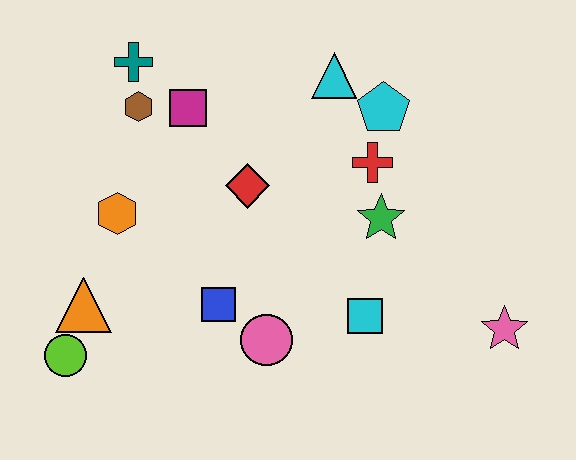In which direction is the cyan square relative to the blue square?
The cyan square is to the right of the blue square.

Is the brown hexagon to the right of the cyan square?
No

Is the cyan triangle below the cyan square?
No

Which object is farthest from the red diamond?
The pink star is farthest from the red diamond.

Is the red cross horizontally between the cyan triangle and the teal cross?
No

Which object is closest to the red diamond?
The magenta square is closest to the red diamond.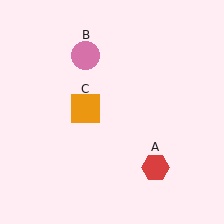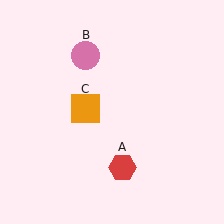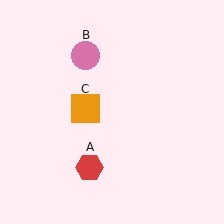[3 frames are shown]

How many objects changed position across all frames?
1 object changed position: red hexagon (object A).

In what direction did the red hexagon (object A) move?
The red hexagon (object A) moved left.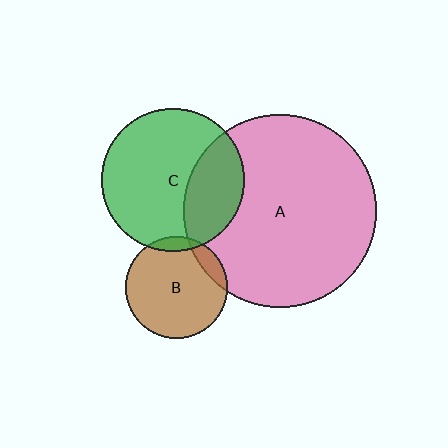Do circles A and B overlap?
Yes.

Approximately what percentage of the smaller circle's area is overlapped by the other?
Approximately 10%.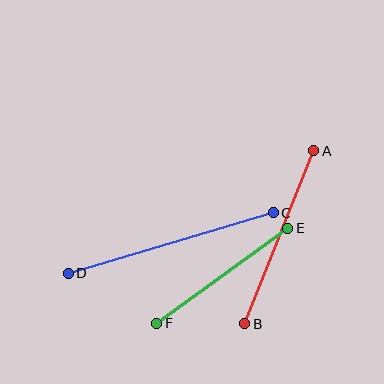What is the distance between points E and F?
The distance is approximately 162 pixels.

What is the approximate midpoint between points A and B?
The midpoint is at approximately (279, 237) pixels.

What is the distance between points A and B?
The distance is approximately 186 pixels.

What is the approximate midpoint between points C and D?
The midpoint is at approximately (171, 243) pixels.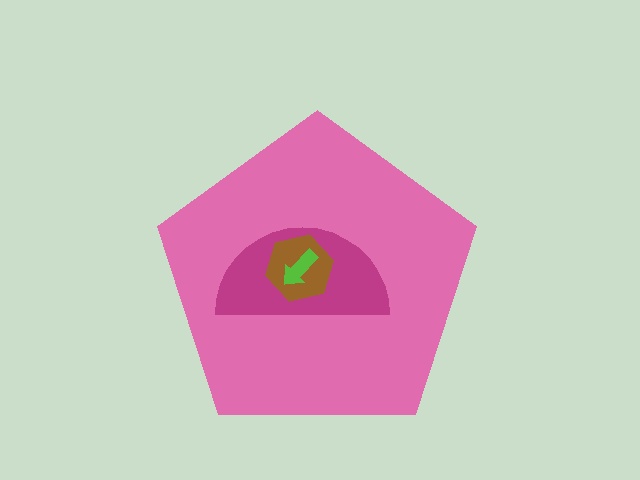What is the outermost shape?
The pink pentagon.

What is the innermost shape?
The lime arrow.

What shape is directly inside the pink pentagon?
The magenta semicircle.